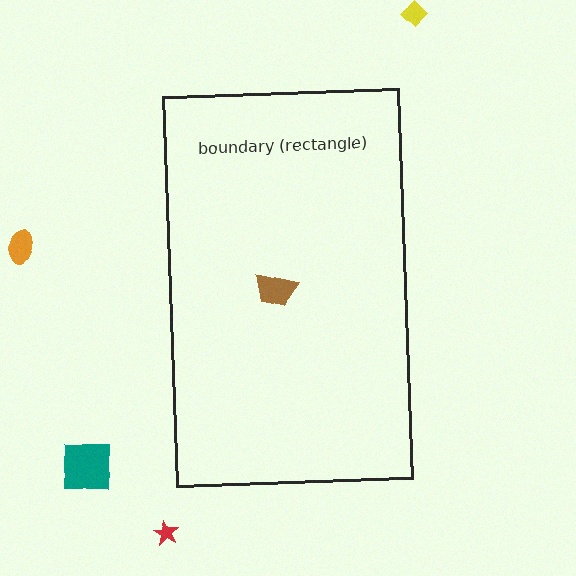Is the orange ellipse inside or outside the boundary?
Outside.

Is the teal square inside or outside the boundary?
Outside.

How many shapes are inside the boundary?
1 inside, 4 outside.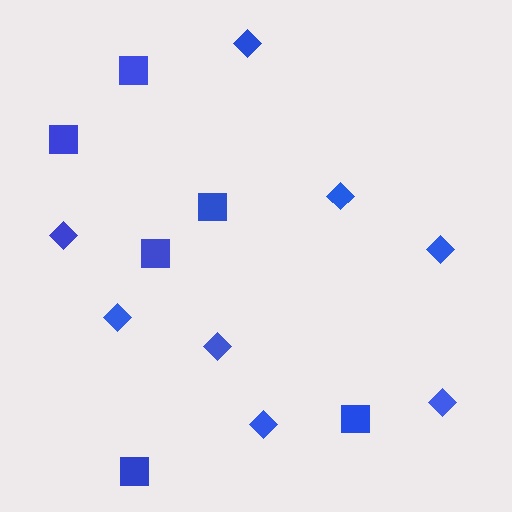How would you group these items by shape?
There are 2 groups: one group of squares (6) and one group of diamonds (8).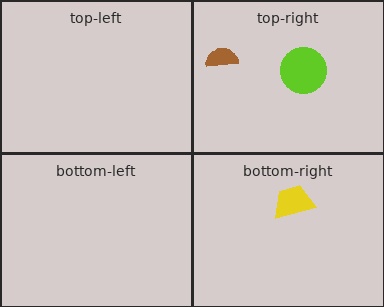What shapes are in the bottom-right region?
The yellow trapezoid.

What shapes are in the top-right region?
The lime circle, the brown semicircle.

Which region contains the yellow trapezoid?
The bottom-right region.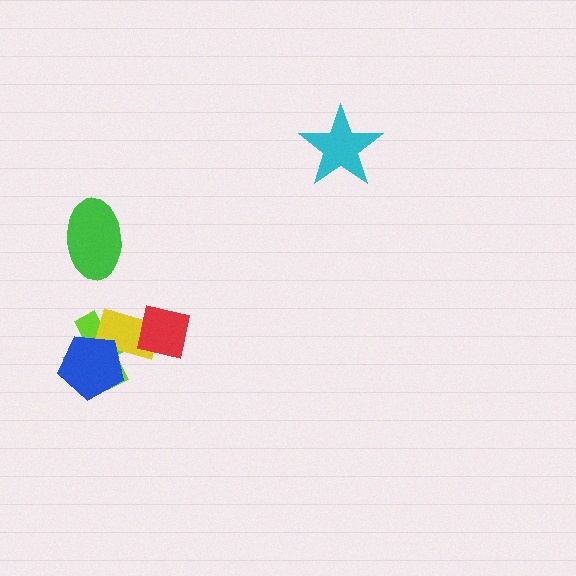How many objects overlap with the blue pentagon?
2 objects overlap with the blue pentagon.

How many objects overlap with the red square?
1 object overlaps with the red square.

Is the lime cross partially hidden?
Yes, it is partially covered by another shape.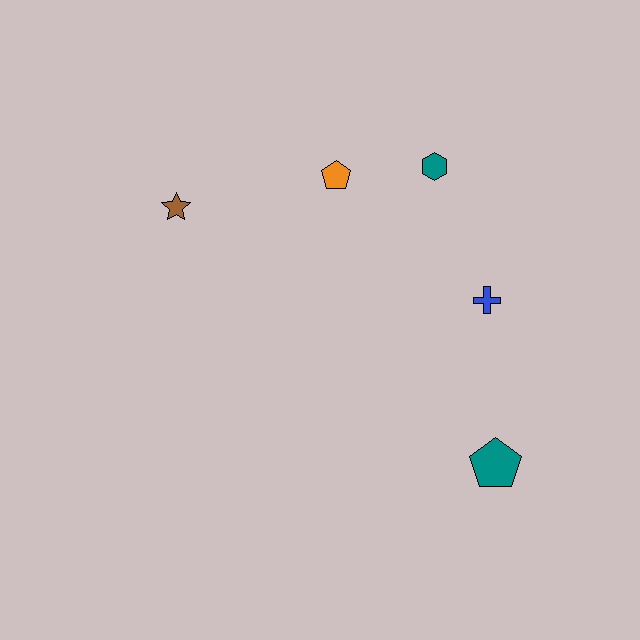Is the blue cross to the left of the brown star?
No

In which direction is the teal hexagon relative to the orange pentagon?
The teal hexagon is to the right of the orange pentagon.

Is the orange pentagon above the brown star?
Yes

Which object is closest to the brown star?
The orange pentagon is closest to the brown star.